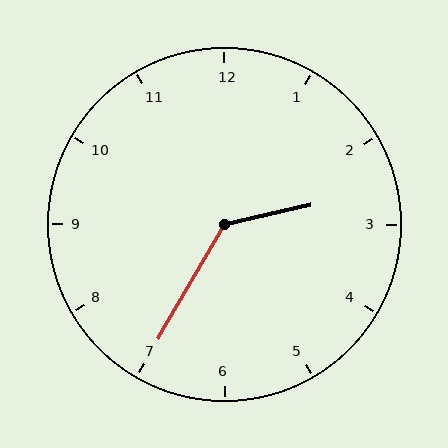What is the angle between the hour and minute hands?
Approximately 132 degrees.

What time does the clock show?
2:35.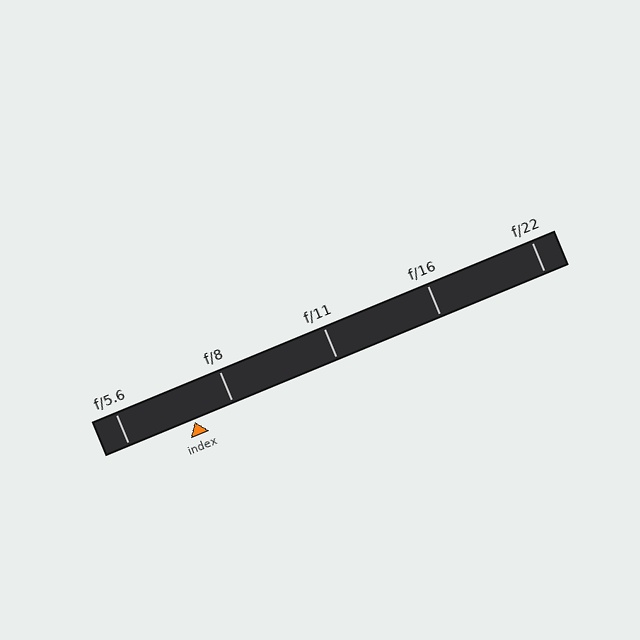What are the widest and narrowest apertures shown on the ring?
The widest aperture shown is f/5.6 and the narrowest is f/22.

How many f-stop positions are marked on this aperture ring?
There are 5 f-stop positions marked.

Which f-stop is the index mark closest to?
The index mark is closest to f/8.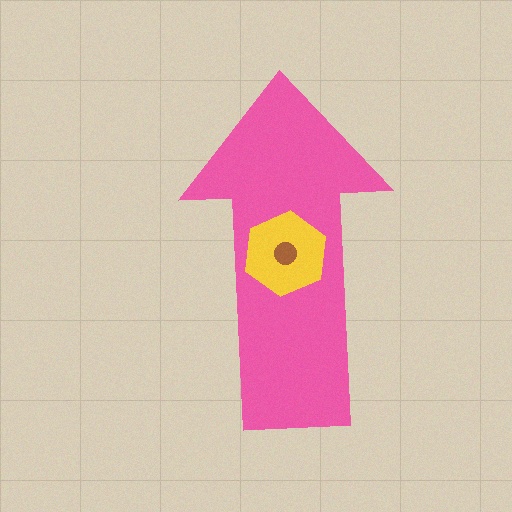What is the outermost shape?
The pink arrow.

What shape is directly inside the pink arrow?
The yellow hexagon.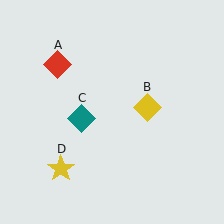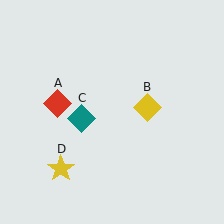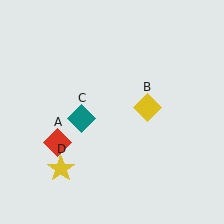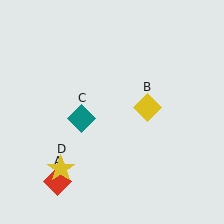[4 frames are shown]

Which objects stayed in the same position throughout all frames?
Yellow diamond (object B) and teal diamond (object C) and yellow star (object D) remained stationary.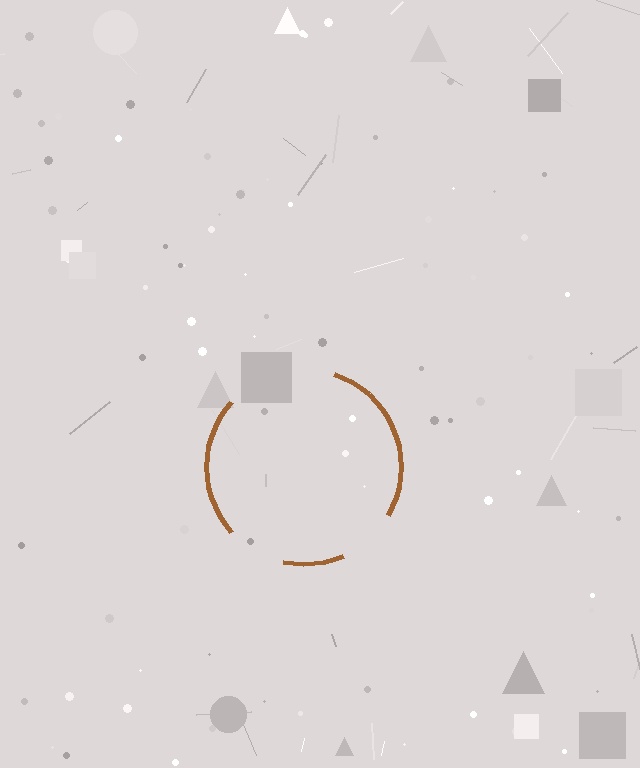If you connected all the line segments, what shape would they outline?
They would outline a circle.